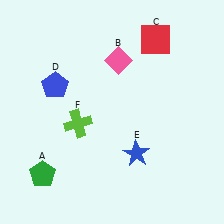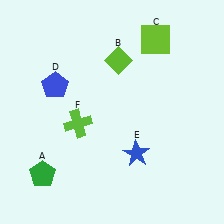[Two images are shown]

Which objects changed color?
B changed from pink to lime. C changed from red to lime.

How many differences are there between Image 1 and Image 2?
There are 2 differences between the two images.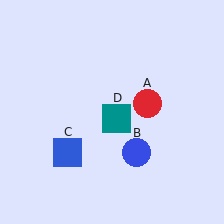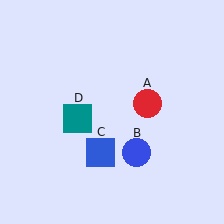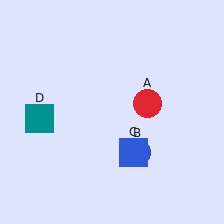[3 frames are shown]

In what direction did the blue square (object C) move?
The blue square (object C) moved right.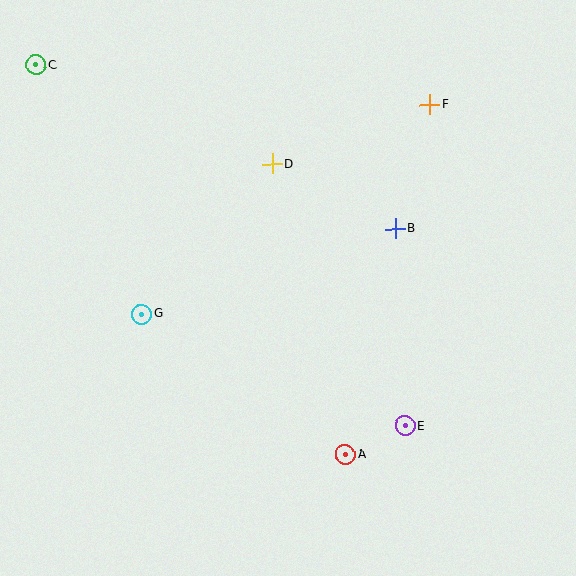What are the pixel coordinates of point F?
Point F is at (430, 104).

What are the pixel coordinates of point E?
Point E is at (405, 426).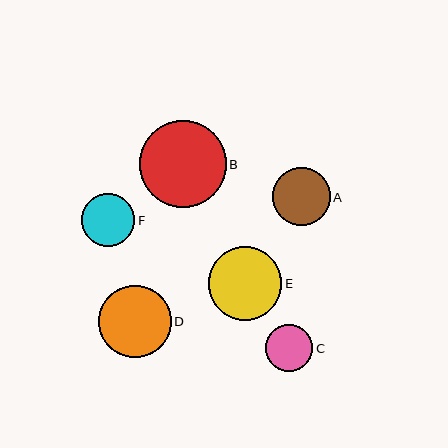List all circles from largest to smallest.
From largest to smallest: B, E, D, A, F, C.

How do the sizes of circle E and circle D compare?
Circle E and circle D are approximately the same size.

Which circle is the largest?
Circle B is the largest with a size of approximately 86 pixels.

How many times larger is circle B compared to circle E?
Circle B is approximately 1.2 times the size of circle E.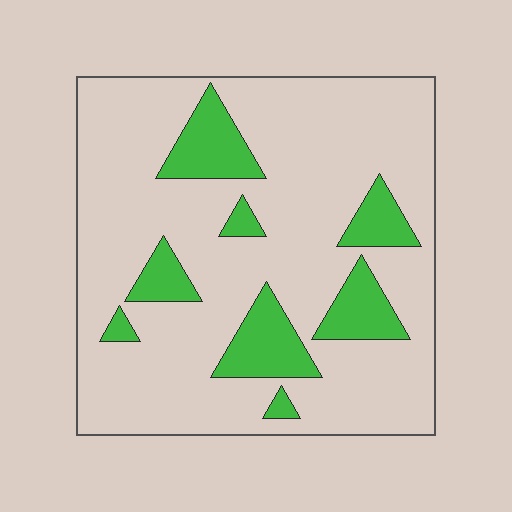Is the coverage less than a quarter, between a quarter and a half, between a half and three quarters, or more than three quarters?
Less than a quarter.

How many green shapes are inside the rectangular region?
8.